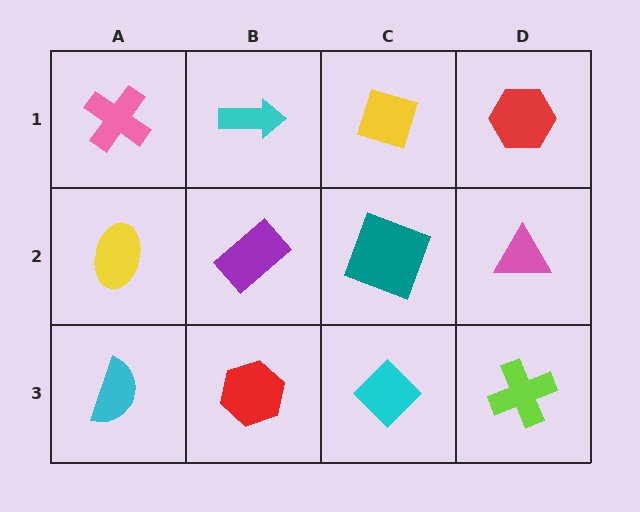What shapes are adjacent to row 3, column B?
A purple rectangle (row 2, column B), a cyan semicircle (row 3, column A), a cyan diamond (row 3, column C).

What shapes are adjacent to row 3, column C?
A teal square (row 2, column C), a red hexagon (row 3, column B), a lime cross (row 3, column D).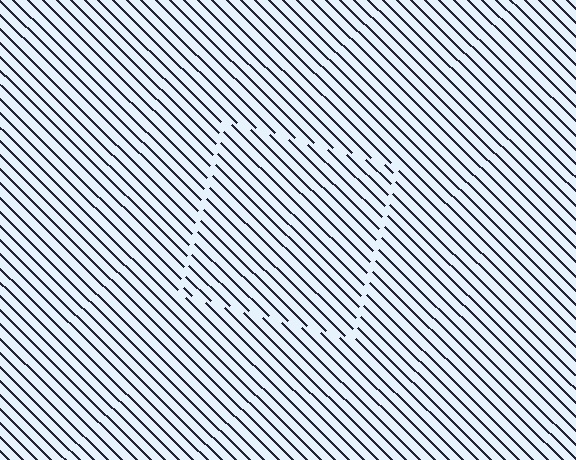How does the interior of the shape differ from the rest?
The interior of the shape contains the same grating, shifted by half a period — the contour is defined by the phase discontinuity where line-ends from the inner and outer gratings abut.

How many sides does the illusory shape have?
4 sides — the line-ends trace a square.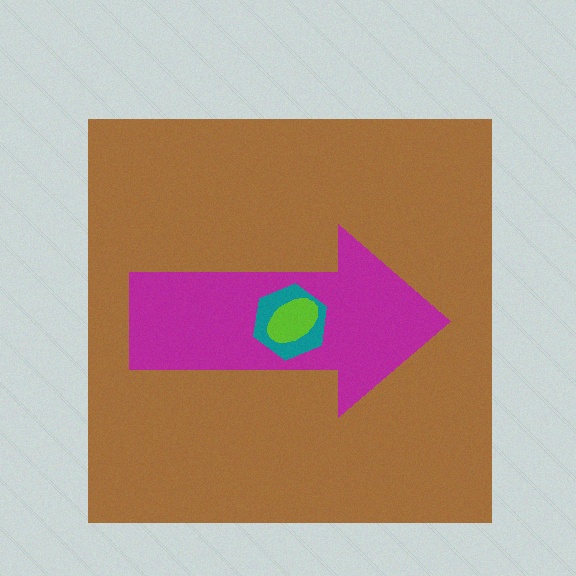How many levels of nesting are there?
4.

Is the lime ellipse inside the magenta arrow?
Yes.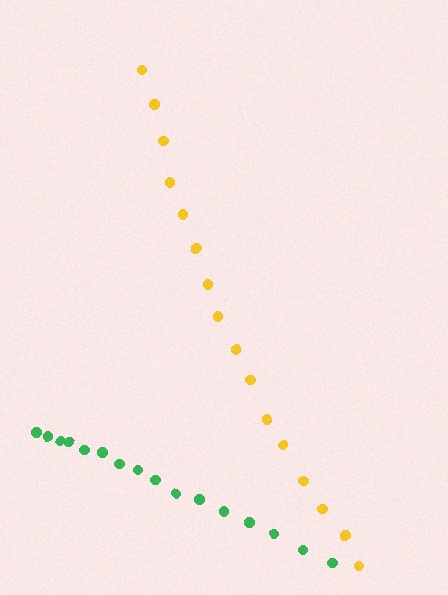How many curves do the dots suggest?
There are 2 distinct paths.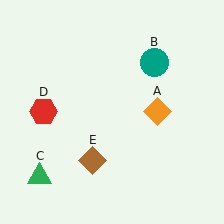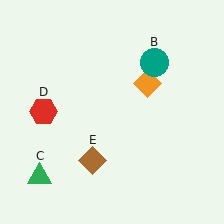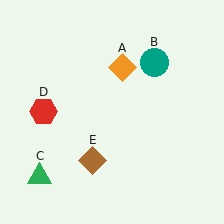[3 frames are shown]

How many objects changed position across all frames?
1 object changed position: orange diamond (object A).